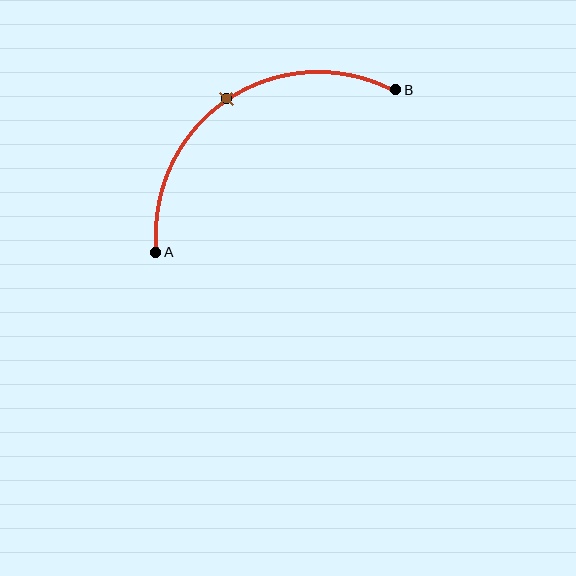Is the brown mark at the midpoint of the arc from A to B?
Yes. The brown mark lies on the arc at equal arc-length from both A and B — it is the arc midpoint.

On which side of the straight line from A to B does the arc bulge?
The arc bulges above and to the left of the straight line connecting A and B.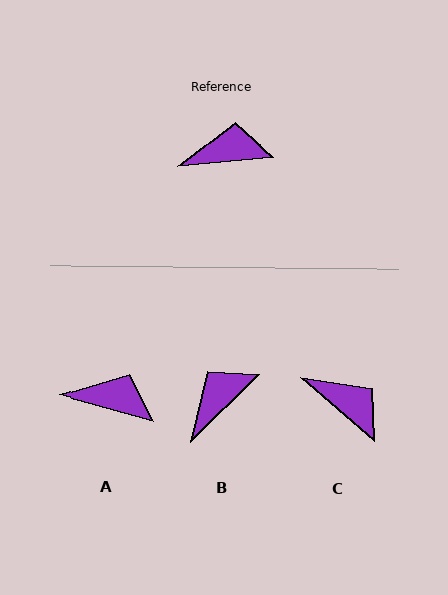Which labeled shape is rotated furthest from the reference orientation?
C, about 46 degrees away.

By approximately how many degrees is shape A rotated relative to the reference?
Approximately 21 degrees clockwise.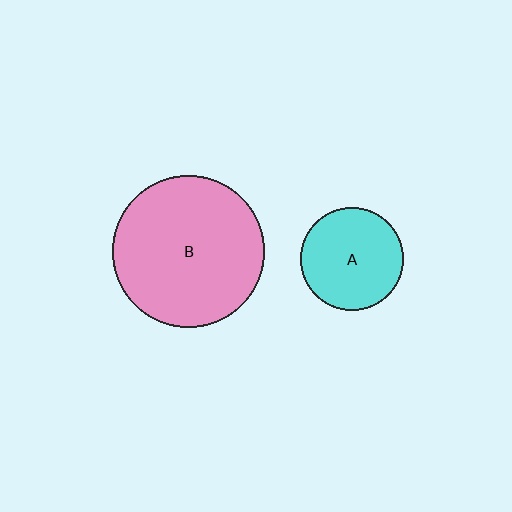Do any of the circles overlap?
No, none of the circles overlap.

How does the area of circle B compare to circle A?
Approximately 2.2 times.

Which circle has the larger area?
Circle B (pink).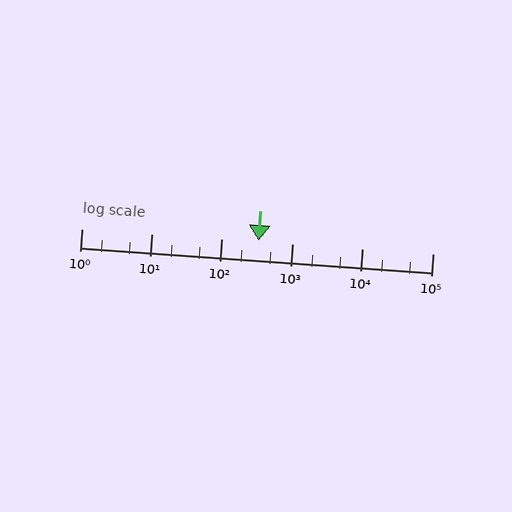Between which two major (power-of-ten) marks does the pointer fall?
The pointer is between 100 and 1000.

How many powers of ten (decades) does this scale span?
The scale spans 5 decades, from 1 to 100000.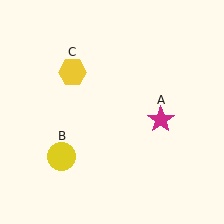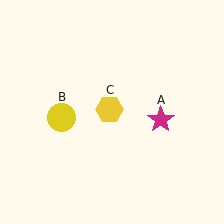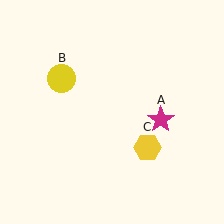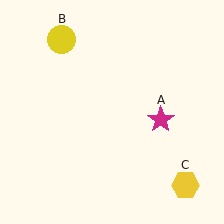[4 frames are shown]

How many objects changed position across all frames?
2 objects changed position: yellow circle (object B), yellow hexagon (object C).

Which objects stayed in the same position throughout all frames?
Magenta star (object A) remained stationary.